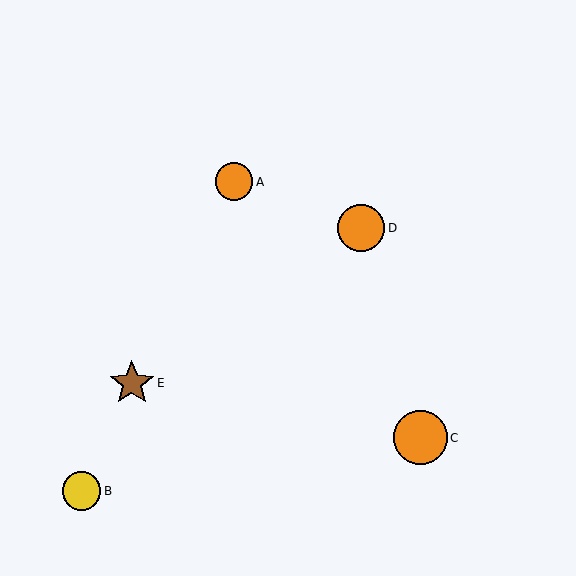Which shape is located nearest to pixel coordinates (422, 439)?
The orange circle (labeled C) at (420, 438) is nearest to that location.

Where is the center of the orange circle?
The center of the orange circle is at (420, 438).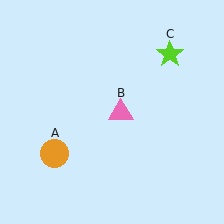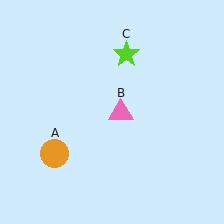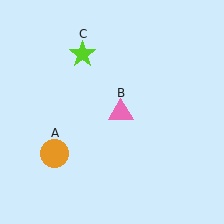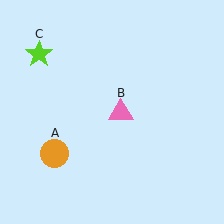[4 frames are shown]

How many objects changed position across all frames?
1 object changed position: lime star (object C).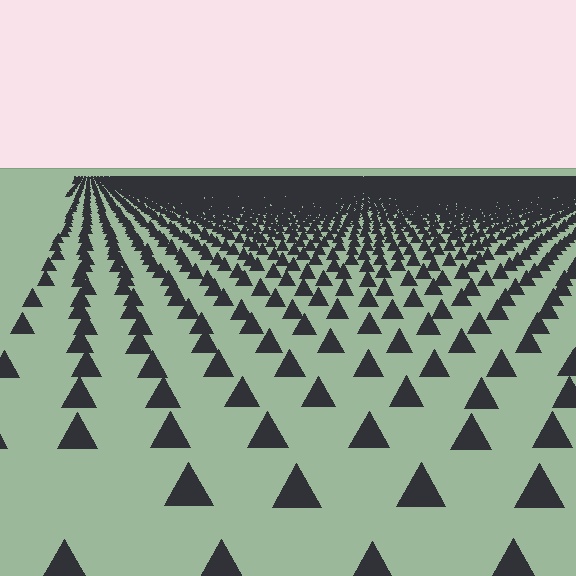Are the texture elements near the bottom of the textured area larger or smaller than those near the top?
Larger. Near the bottom, elements are closer to the viewer and appear at a bigger on-screen size.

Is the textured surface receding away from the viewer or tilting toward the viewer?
The surface is receding away from the viewer. Texture elements get smaller and denser toward the top.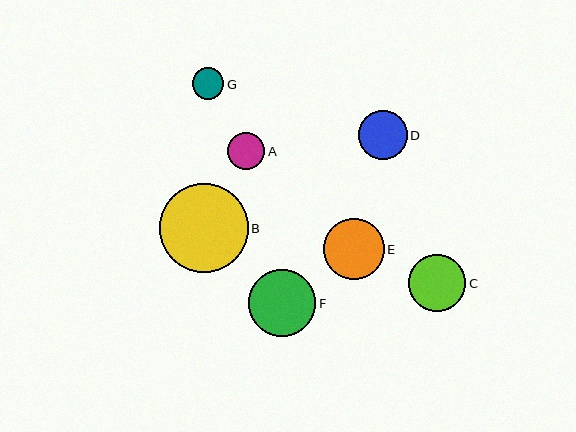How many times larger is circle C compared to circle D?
Circle C is approximately 1.2 times the size of circle D.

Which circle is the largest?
Circle B is the largest with a size of approximately 89 pixels.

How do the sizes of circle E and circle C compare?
Circle E and circle C are approximately the same size.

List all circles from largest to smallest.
From largest to smallest: B, F, E, C, D, A, G.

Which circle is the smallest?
Circle G is the smallest with a size of approximately 31 pixels.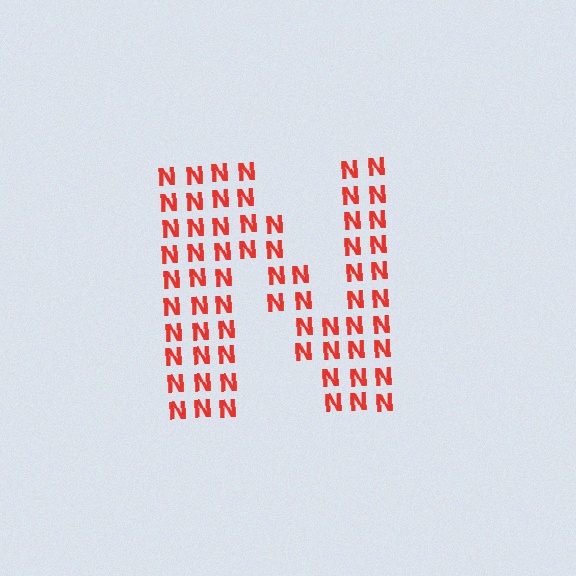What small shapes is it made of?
It is made of small letter N's.